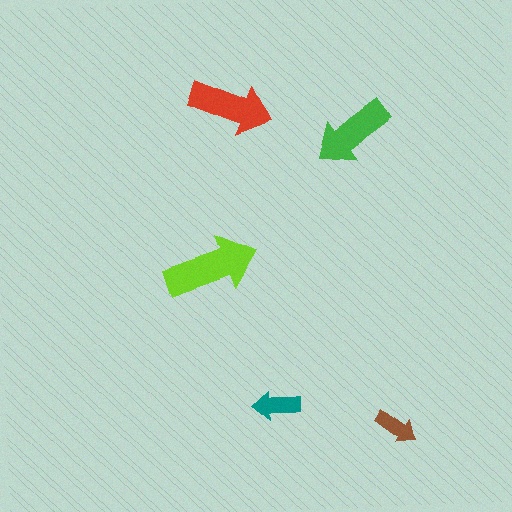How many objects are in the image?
There are 5 objects in the image.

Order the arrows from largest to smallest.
the lime one, the red one, the green one, the teal one, the brown one.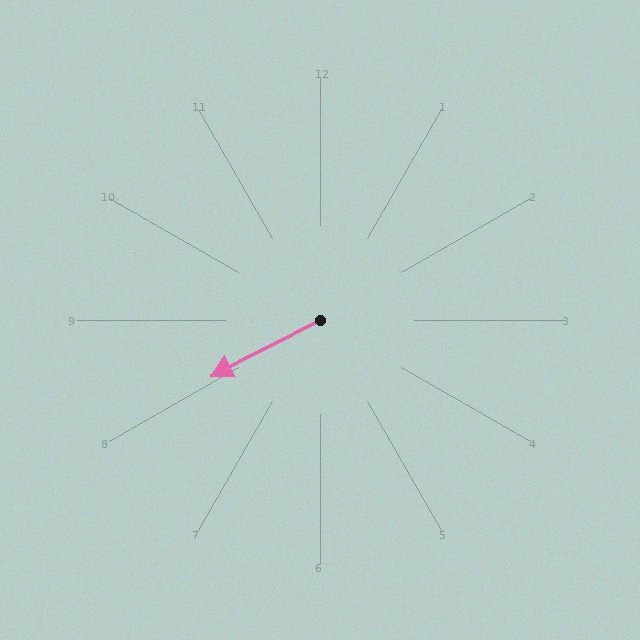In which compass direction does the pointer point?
Southwest.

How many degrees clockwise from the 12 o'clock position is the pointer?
Approximately 243 degrees.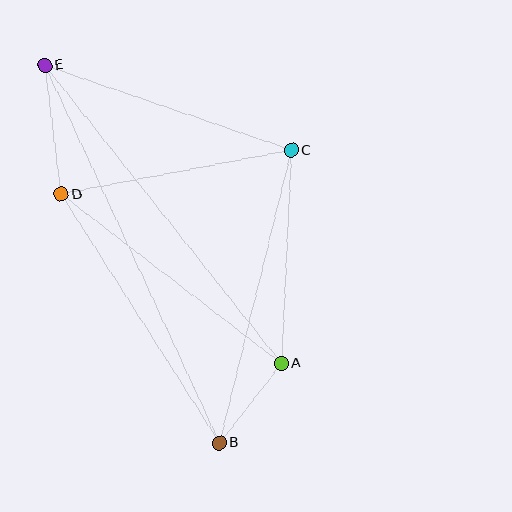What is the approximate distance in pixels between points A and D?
The distance between A and D is approximately 278 pixels.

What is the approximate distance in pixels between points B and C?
The distance between B and C is approximately 301 pixels.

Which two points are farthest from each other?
Points B and E are farthest from each other.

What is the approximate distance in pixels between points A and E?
The distance between A and E is approximately 381 pixels.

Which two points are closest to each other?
Points A and B are closest to each other.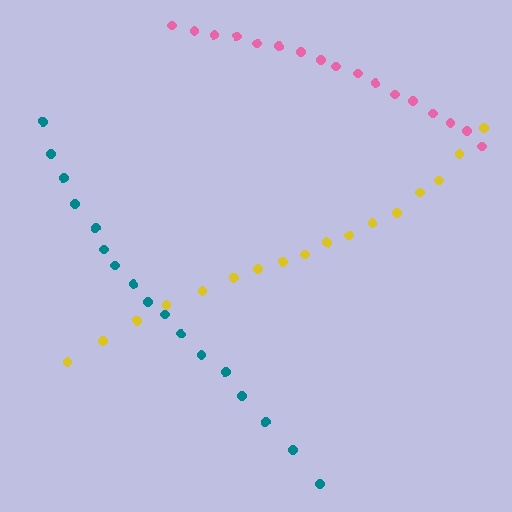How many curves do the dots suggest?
There are 3 distinct paths.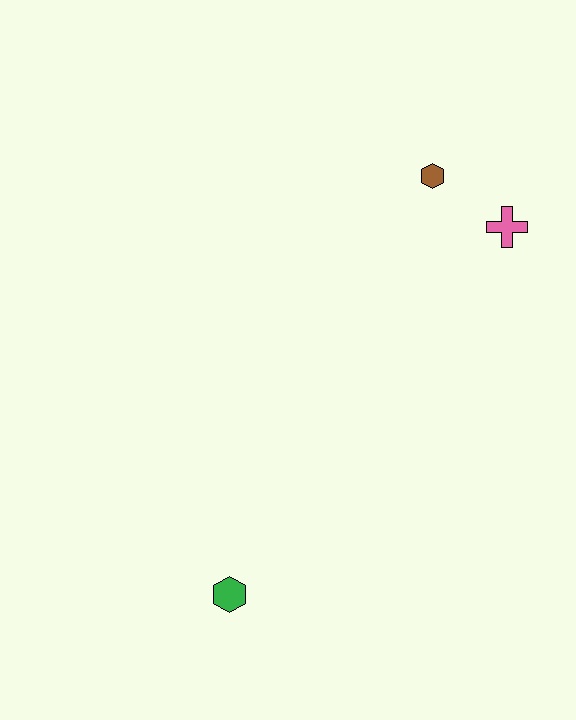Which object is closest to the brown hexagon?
The pink cross is closest to the brown hexagon.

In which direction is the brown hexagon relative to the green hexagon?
The brown hexagon is above the green hexagon.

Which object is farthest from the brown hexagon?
The green hexagon is farthest from the brown hexagon.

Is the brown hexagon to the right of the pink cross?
No